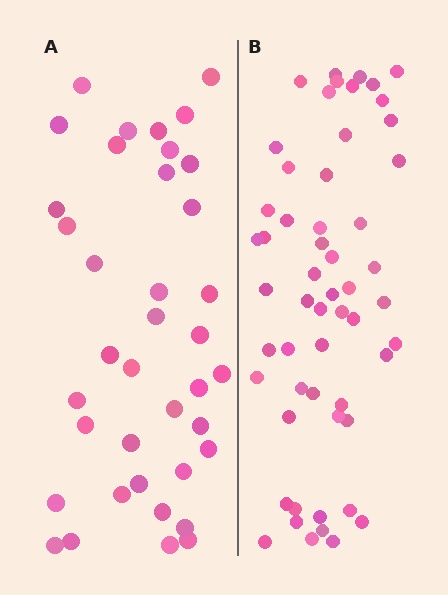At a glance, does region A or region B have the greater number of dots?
Region B (the right region) has more dots.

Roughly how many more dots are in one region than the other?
Region B has approximately 15 more dots than region A.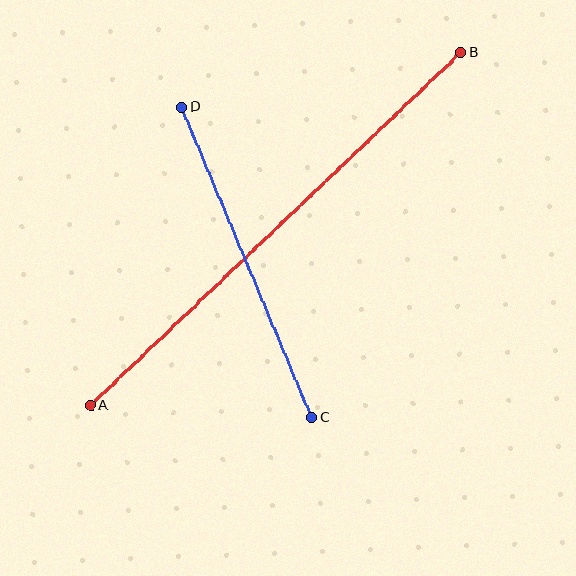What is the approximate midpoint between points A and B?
The midpoint is at approximately (276, 229) pixels.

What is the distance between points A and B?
The distance is approximately 512 pixels.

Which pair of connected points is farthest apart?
Points A and B are farthest apart.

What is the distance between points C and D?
The distance is approximately 336 pixels.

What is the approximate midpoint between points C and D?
The midpoint is at approximately (247, 262) pixels.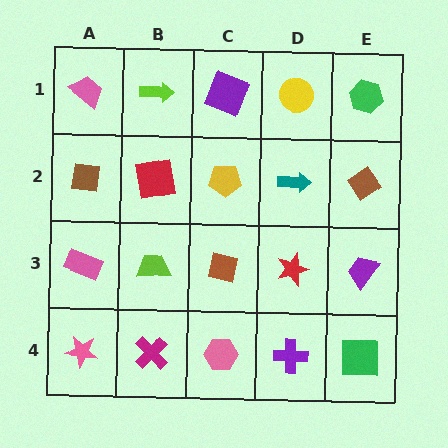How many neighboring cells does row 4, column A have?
2.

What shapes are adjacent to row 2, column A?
A pink trapezoid (row 1, column A), a pink rectangle (row 3, column A), a red square (row 2, column B).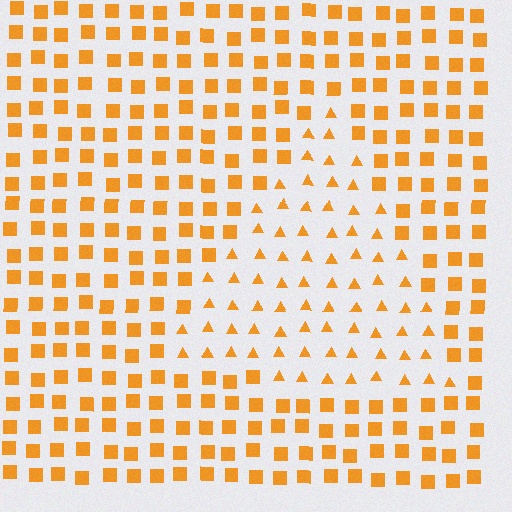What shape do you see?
I see a triangle.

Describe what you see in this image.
The image is filled with small orange elements arranged in a uniform grid. A triangle-shaped region contains triangles, while the surrounding area contains squares. The boundary is defined purely by the change in element shape.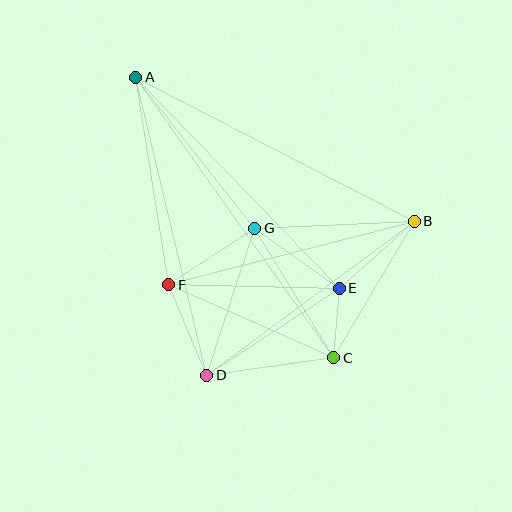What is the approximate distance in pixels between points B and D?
The distance between B and D is approximately 258 pixels.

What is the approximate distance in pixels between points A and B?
The distance between A and B is approximately 314 pixels.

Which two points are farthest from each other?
Points A and C are farthest from each other.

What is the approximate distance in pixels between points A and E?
The distance between A and E is approximately 293 pixels.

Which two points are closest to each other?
Points C and E are closest to each other.